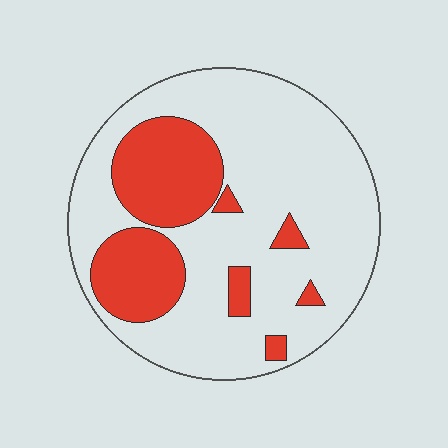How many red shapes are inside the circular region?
7.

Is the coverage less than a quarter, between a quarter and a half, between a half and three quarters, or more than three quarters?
Between a quarter and a half.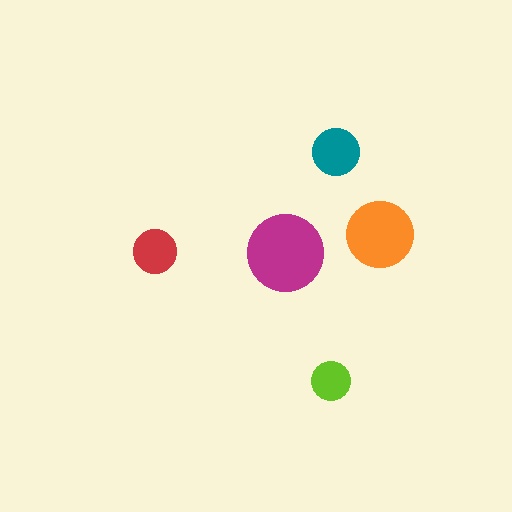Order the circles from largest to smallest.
the magenta one, the orange one, the teal one, the red one, the lime one.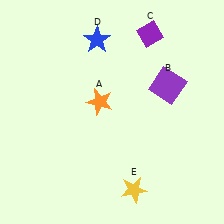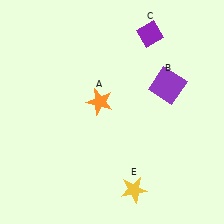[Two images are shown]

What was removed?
The blue star (D) was removed in Image 2.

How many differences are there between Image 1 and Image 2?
There is 1 difference between the two images.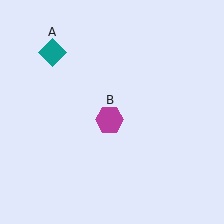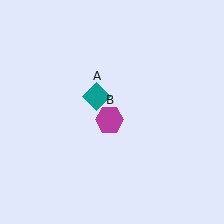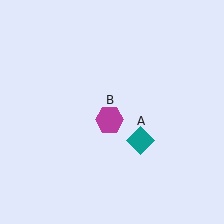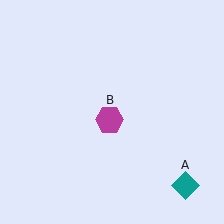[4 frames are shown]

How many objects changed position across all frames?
1 object changed position: teal diamond (object A).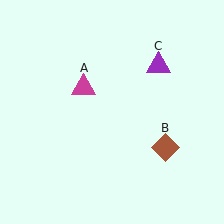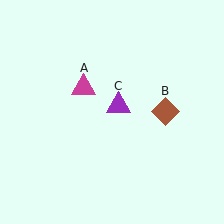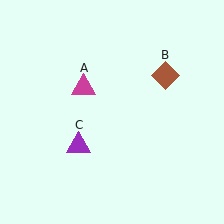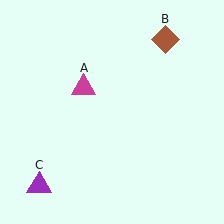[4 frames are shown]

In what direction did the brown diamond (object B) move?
The brown diamond (object B) moved up.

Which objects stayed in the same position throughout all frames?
Magenta triangle (object A) remained stationary.